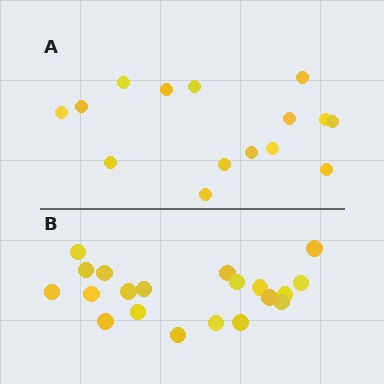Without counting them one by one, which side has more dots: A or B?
Region B (the bottom region) has more dots.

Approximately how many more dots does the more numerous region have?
Region B has about 5 more dots than region A.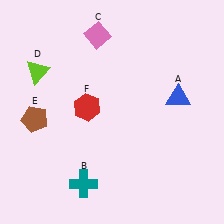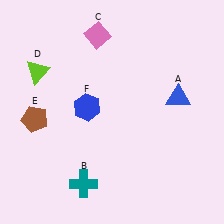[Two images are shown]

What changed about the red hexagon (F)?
In Image 1, F is red. In Image 2, it changed to blue.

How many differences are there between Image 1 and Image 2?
There is 1 difference between the two images.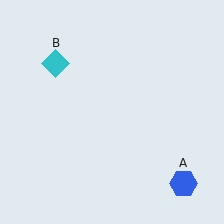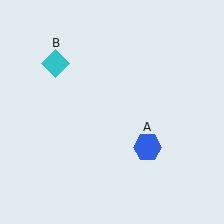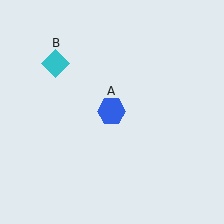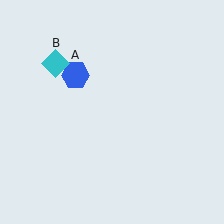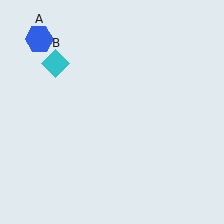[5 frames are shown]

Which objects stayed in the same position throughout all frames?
Cyan diamond (object B) remained stationary.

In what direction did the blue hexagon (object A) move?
The blue hexagon (object A) moved up and to the left.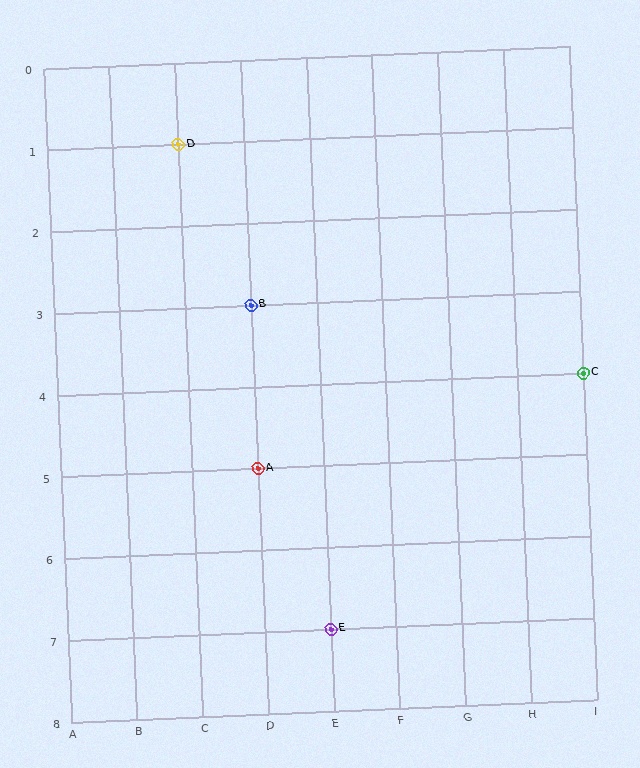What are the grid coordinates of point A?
Point A is at grid coordinates (D, 5).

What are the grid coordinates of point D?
Point D is at grid coordinates (C, 1).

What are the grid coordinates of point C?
Point C is at grid coordinates (I, 4).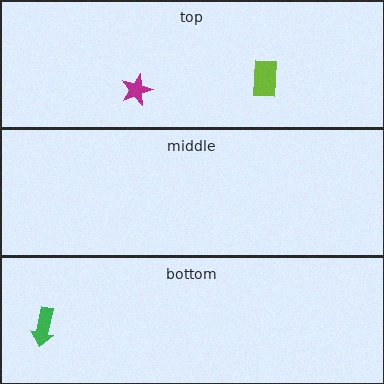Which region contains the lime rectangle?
The top region.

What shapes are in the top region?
The lime rectangle, the magenta star.